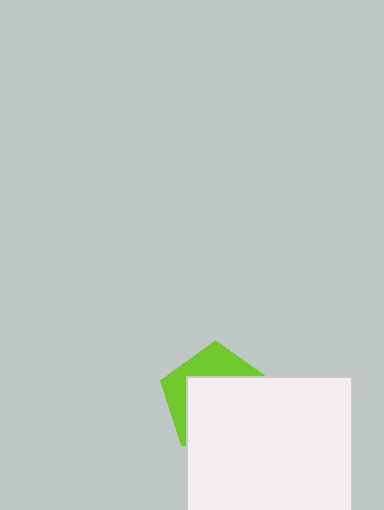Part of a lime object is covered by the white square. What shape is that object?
It is a pentagon.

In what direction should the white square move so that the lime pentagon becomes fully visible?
The white square should move down. That is the shortest direction to clear the overlap and leave the lime pentagon fully visible.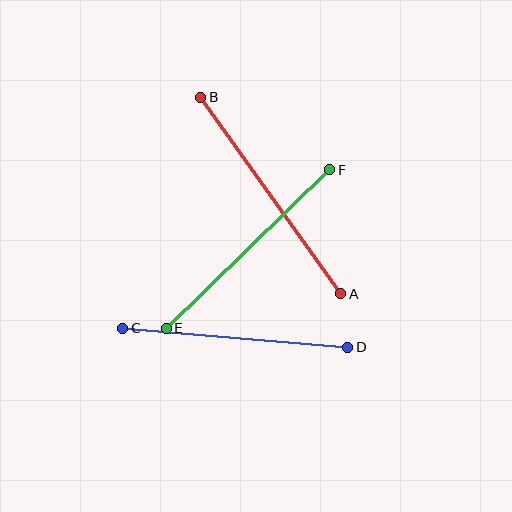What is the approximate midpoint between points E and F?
The midpoint is at approximately (248, 249) pixels.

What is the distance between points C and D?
The distance is approximately 226 pixels.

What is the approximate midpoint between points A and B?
The midpoint is at approximately (271, 196) pixels.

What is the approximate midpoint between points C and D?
The midpoint is at approximately (235, 338) pixels.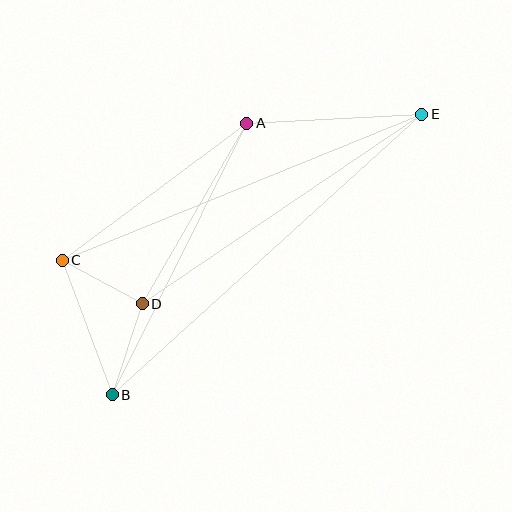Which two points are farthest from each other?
Points B and E are farthest from each other.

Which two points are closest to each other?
Points C and D are closest to each other.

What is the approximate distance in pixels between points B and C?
The distance between B and C is approximately 144 pixels.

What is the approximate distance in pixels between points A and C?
The distance between A and C is approximately 230 pixels.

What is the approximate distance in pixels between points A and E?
The distance between A and E is approximately 175 pixels.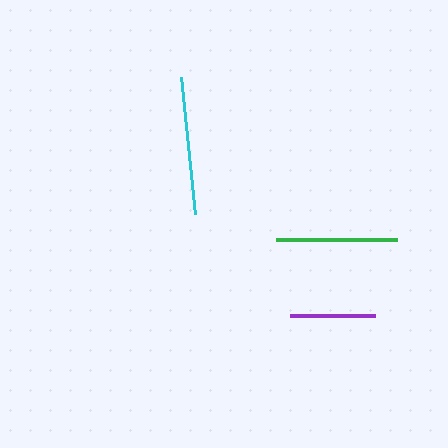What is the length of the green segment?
The green segment is approximately 121 pixels long.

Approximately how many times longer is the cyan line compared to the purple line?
The cyan line is approximately 1.6 times the length of the purple line.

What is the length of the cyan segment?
The cyan segment is approximately 137 pixels long.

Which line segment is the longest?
The cyan line is the longest at approximately 137 pixels.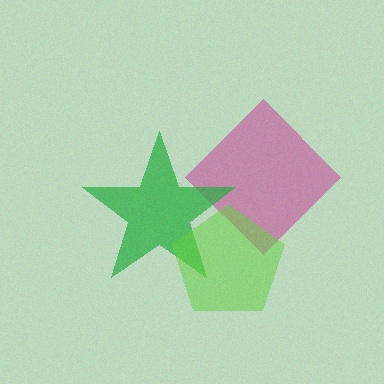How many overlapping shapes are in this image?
There are 3 overlapping shapes in the image.